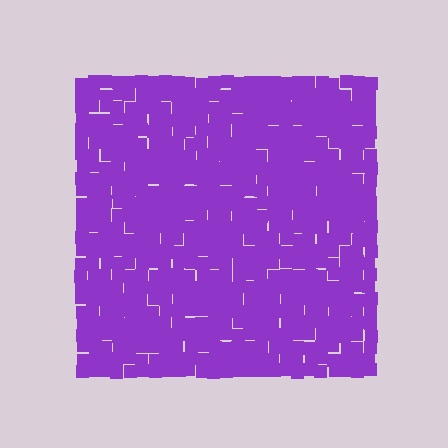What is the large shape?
The large shape is a square.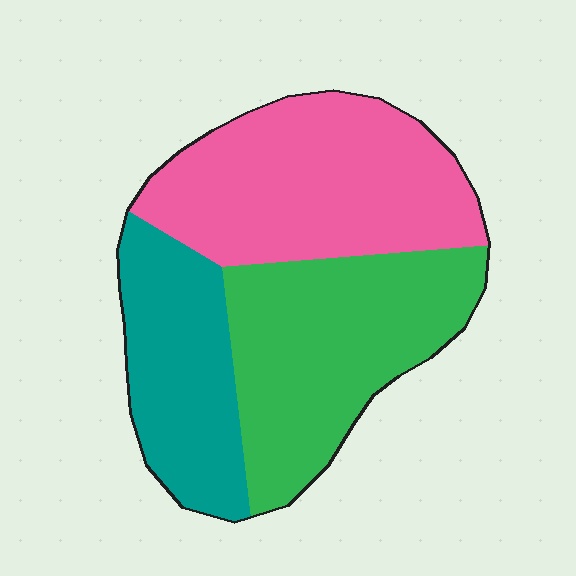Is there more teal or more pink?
Pink.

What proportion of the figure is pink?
Pink takes up about two fifths (2/5) of the figure.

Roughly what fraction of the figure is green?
Green covers roughly 35% of the figure.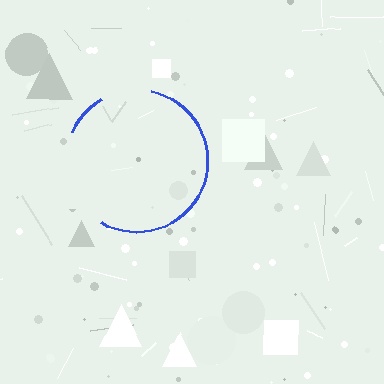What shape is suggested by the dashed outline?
The dashed outline suggests a circle.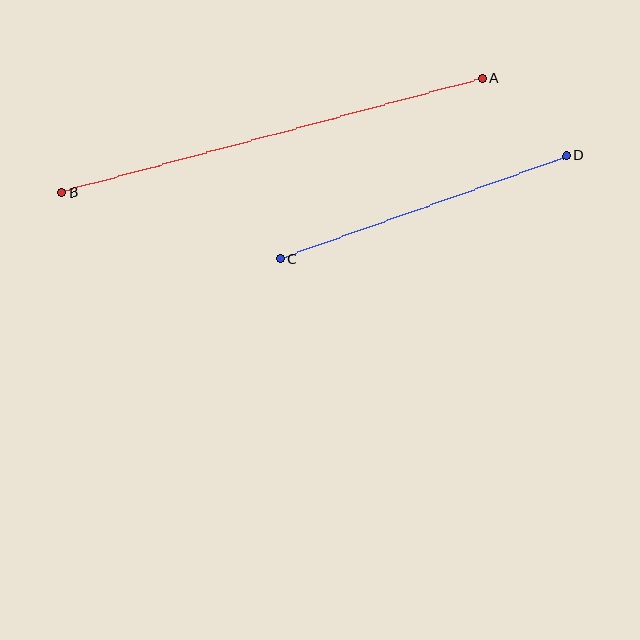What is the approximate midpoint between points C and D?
The midpoint is at approximately (423, 207) pixels.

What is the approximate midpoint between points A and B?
The midpoint is at approximately (272, 136) pixels.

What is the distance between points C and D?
The distance is approximately 305 pixels.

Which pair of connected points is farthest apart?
Points A and B are farthest apart.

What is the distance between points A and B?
The distance is approximately 435 pixels.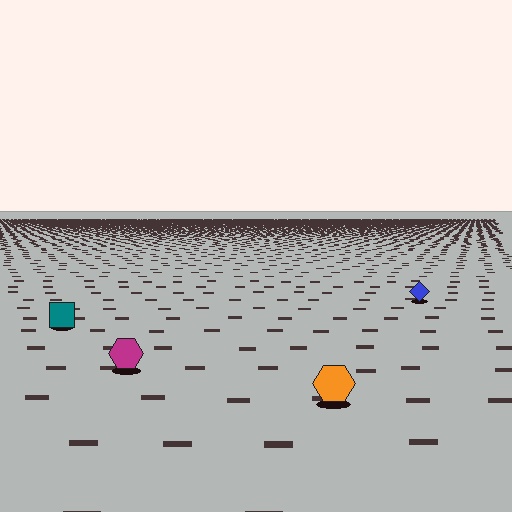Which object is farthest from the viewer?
The blue diamond is farthest from the viewer. It appears smaller and the ground texture around it is denser.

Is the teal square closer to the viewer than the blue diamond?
Yes. The teal square is closer — you can tell from the texture gradient: the ground texture is coarser near it.